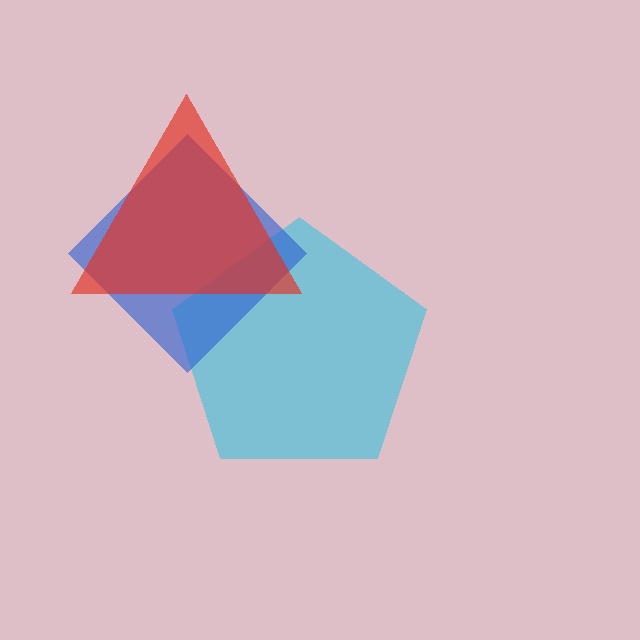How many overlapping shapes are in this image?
There are 3 overlapping shapes in the image.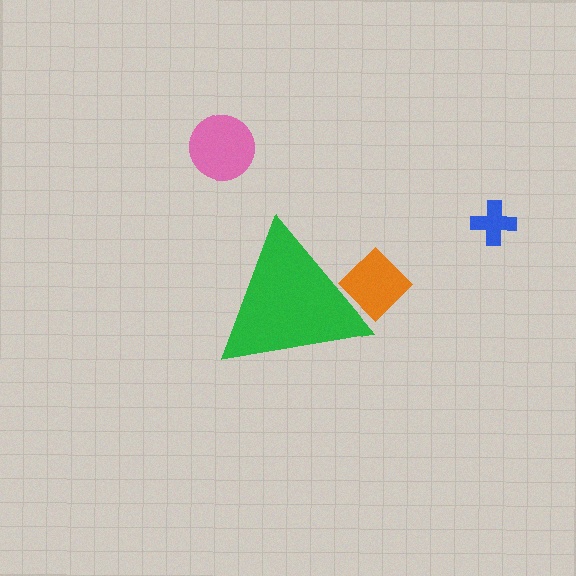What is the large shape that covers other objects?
A green triangle.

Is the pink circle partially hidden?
No, the pink circle is fully visible.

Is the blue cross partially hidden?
No, the blue cross is fully visible.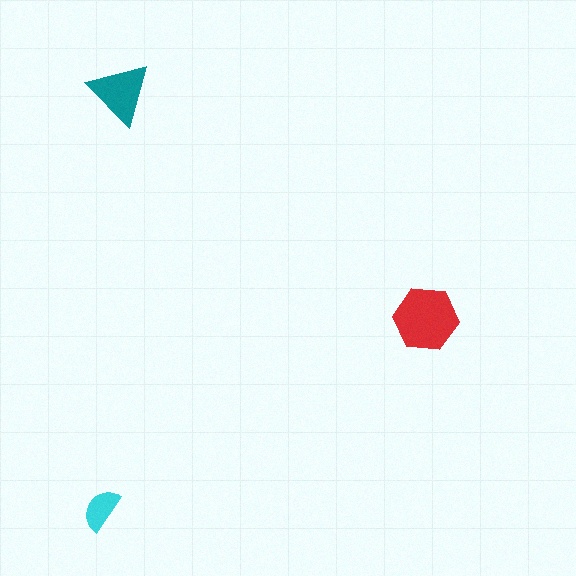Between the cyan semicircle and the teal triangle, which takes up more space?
The teal triangle.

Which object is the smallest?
The cyan semicircle.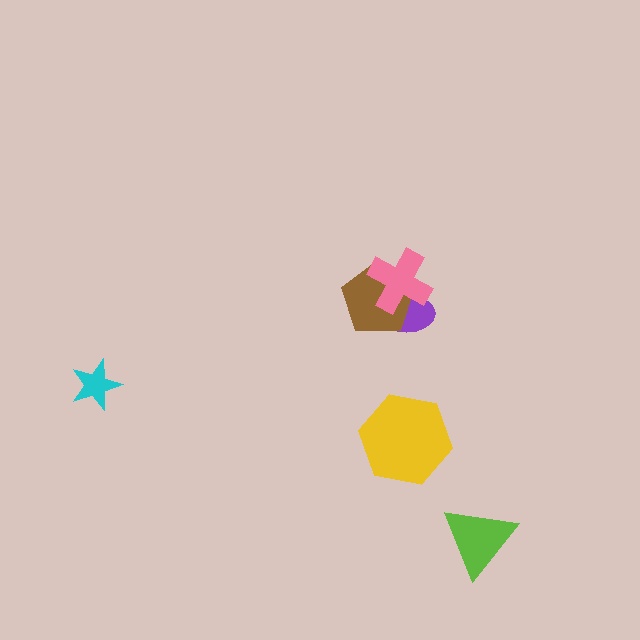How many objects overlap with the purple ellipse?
2 objects overlap with the purple ellipse.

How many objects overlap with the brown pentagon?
2 objects overlap with the brown pentagon.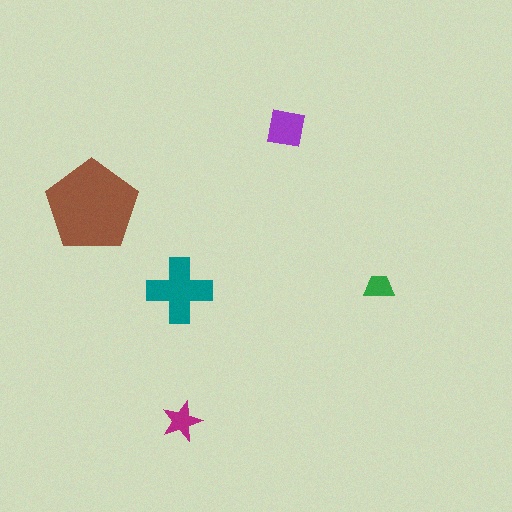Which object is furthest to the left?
The brown pentagon is leftmost.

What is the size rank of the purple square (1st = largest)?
3rd.